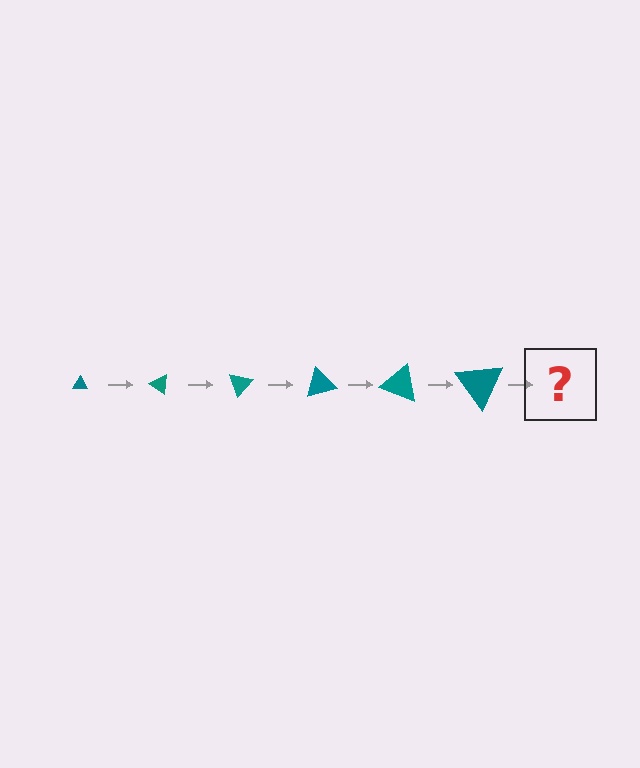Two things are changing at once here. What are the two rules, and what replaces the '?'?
The two rules are that the triangle grows larger each step and it rotates 35 degrees each step. The '?' should be a triangle, larger than the previous one and rotated 210 degrees from the start.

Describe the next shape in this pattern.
It should be a triangle, larger than the previous one and rotated 210 degrees from the start.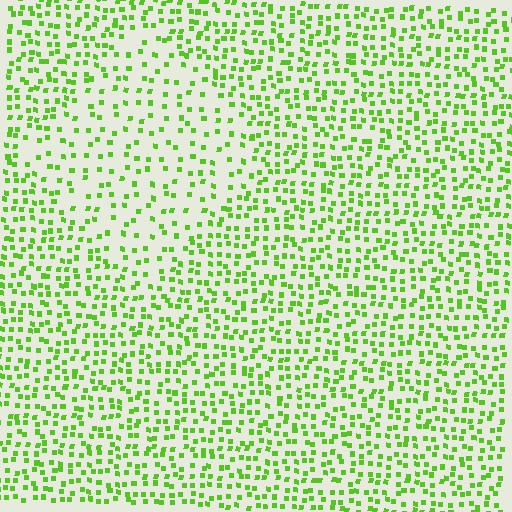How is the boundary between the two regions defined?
The boundary is defined by a change in element density (approximately 1.9x ratio). All elements are the same color, size, and shape.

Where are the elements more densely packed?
The elements are more densely packed outside the diamond boundary.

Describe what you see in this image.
The image contains small lime elements arranged at two different densities. A diamond-shaped region is visible where the elements are less densely packed than the surrounding area.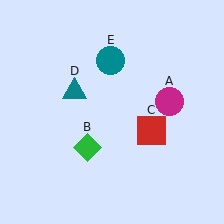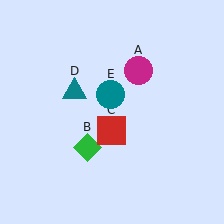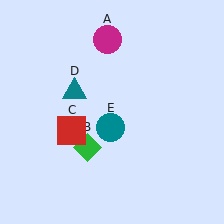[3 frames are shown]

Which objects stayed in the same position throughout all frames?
Green diamond (object B) and teal triangle (object D) remained stationary.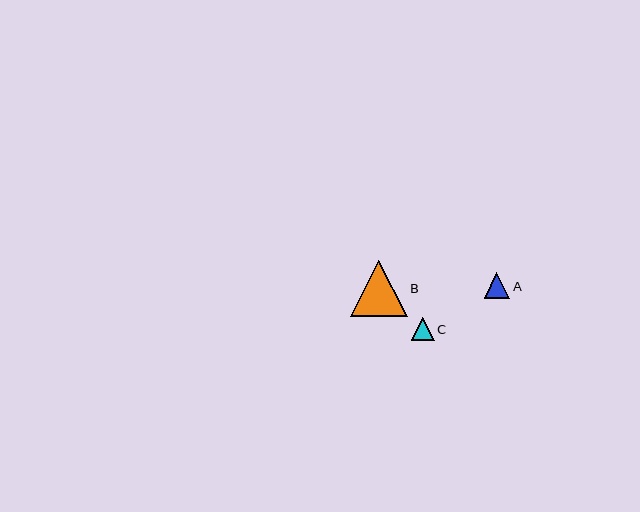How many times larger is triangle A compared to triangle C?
Triangle A is approximately 1.1 times the size of triangle C.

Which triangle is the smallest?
Triangle C is the smallest with a size of approximately 23 pixels.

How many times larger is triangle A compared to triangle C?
Triangle A is approximately 1.1 times the size of triangle C.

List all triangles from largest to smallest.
From largest to smallest: B, A, C.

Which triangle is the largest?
Triangle B is the largest with a size of approximately 56 pixels.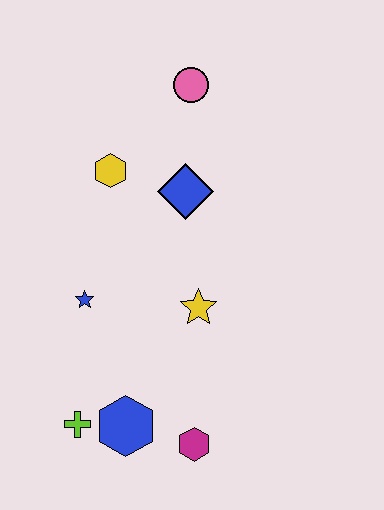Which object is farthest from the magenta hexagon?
The pink circle is farthest from the magenta hexagon.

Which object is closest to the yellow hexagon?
The blue diamond is closest to the yellow hexagon.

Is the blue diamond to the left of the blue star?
No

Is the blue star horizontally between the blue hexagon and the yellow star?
No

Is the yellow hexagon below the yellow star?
No